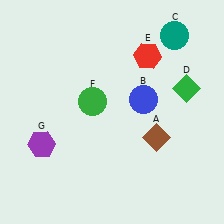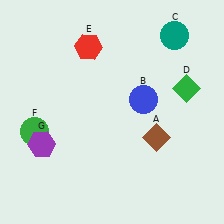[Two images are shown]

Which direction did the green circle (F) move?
The green circle (F) moved left.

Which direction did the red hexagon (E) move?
The red hexagon (E) moved left.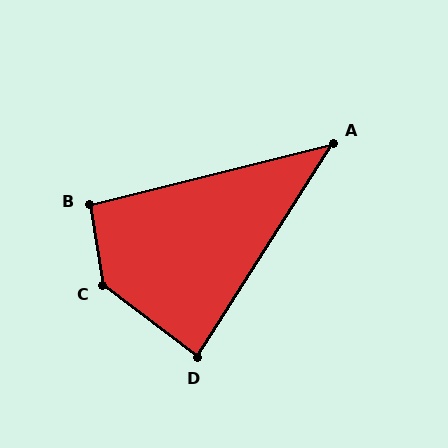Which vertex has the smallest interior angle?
A, at approximately 43 degrees.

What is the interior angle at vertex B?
Approximately 95 degrees (approximately right).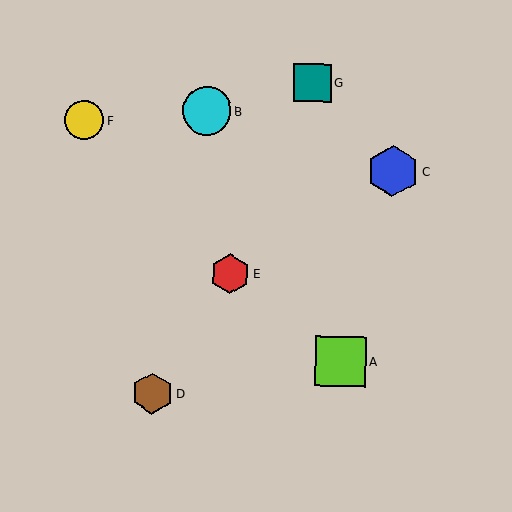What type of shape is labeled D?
Shape D is a brown hexagon.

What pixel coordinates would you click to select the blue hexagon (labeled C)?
Click at (393, 171) to select the blue hexagon C.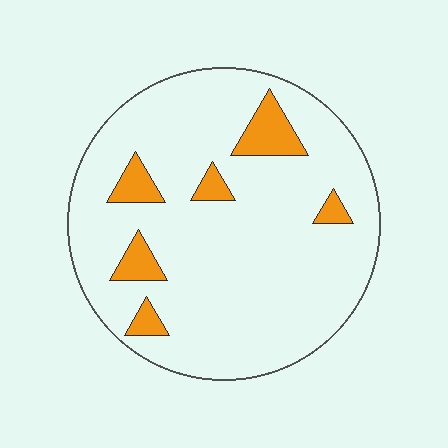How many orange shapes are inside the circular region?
6.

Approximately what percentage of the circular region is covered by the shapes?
Approximately 10%.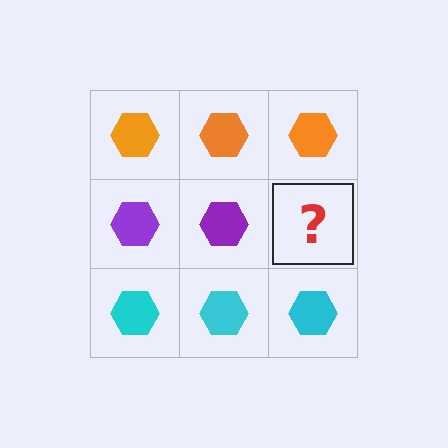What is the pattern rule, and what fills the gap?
The rule is that each row has a consistent color. The gap should be filled with a purple hexagon.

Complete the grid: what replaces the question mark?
The question mark should be replaced with a purple hexagon.